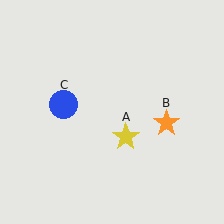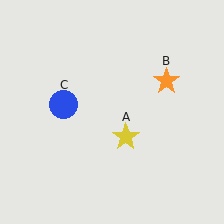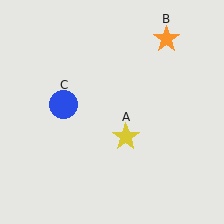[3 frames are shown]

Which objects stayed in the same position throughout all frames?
Yellow star (object A) and blue circle (object C) remained stationary.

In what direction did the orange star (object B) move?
The orange star (object B) moved up.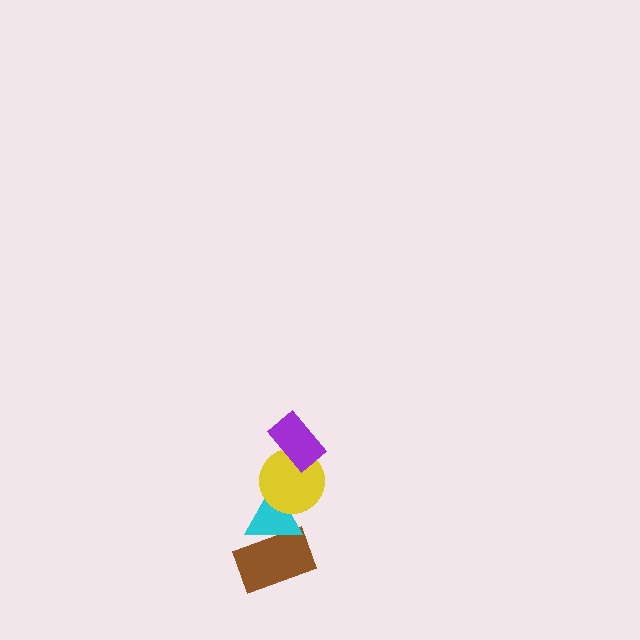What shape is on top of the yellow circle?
The purple rectangle is on top of the yellow circle.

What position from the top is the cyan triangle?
The cyan triangle is 3rd from the top.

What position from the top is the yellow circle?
The yellow circle is 2nd from the top.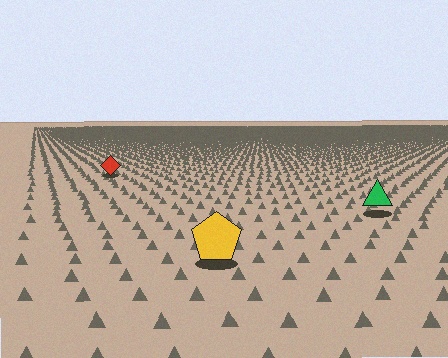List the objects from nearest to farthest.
From nearest to farthest: the yellow pentagon, the green triangle, the red diamond.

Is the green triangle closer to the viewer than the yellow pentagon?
No. The yellow pentagon is closer — you can tell from the texture gradient: the ground texture is coarser near it.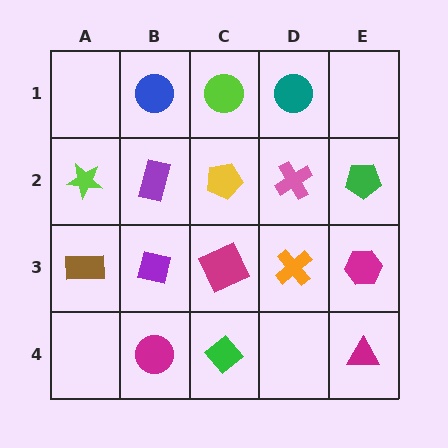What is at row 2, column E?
A green pentagon.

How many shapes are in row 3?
5 shapes.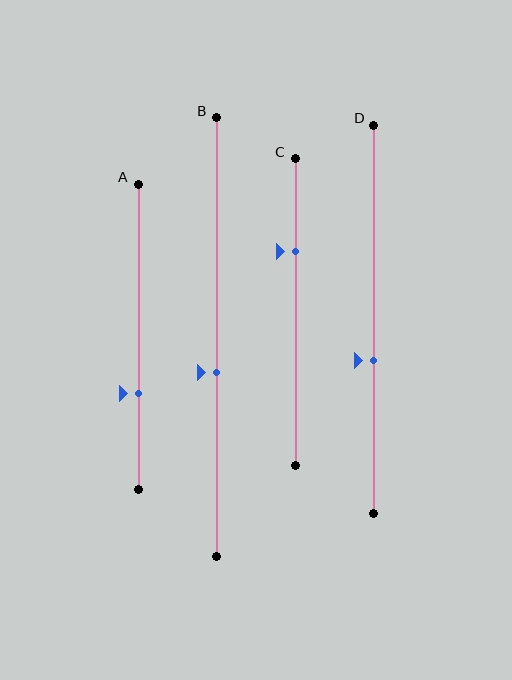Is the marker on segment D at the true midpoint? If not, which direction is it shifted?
No, the marker on segment D is shifted downward by about 11% of the segment length.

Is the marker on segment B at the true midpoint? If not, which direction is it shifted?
No, the marker on segment B is shifted downward by about 8% of the segment length.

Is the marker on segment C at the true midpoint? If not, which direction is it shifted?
No, the marker on segment C is shifted upward by about 20% of the segment length.